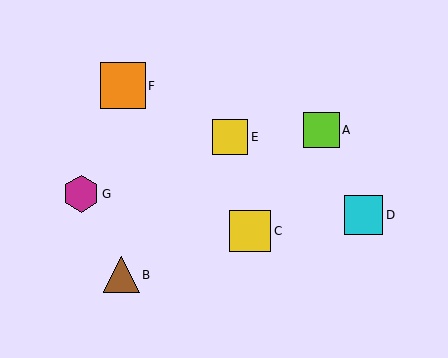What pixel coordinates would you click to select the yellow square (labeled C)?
Click at (250, 231) to select the yellow square C.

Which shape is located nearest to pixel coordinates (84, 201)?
The magenta hexagon (labeled G) at (81, 194) is nearest to that location.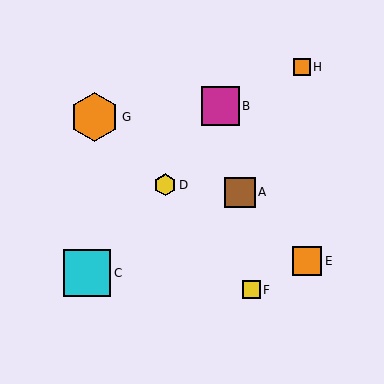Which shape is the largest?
The orange hexagon (labeled G) is the largest.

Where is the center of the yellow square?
The center of the yellow square is at (251, 290).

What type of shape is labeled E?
Shape E is an orange square.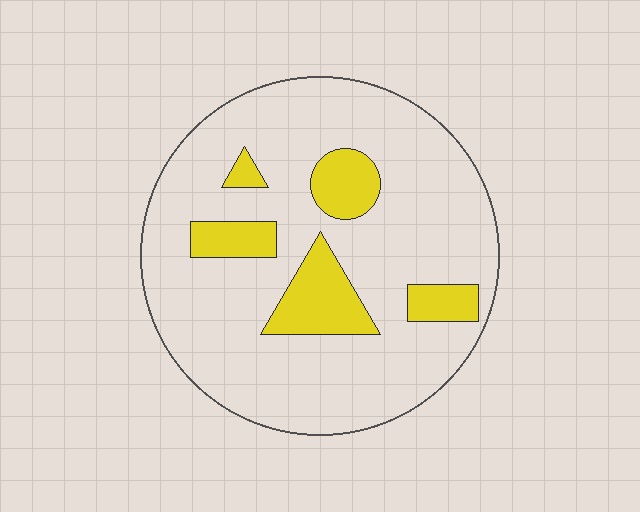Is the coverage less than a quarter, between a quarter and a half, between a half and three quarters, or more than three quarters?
Less than a quarter.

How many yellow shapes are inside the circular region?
5.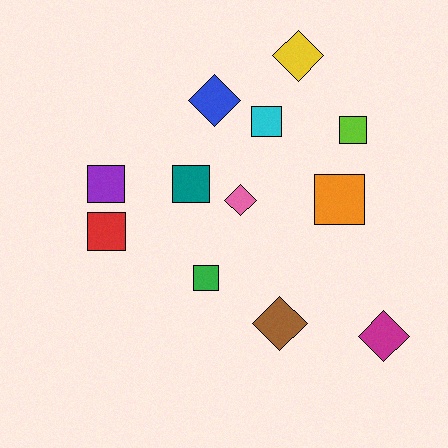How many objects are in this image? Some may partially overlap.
There are 12 objects.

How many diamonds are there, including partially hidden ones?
There are 5 diamonds.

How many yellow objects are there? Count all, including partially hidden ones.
There is 1 yellow object.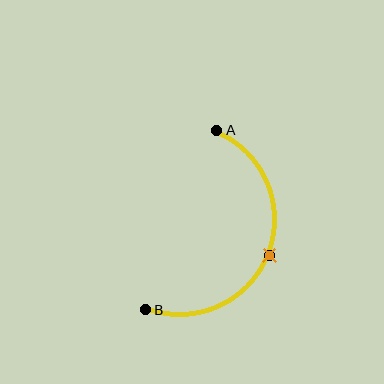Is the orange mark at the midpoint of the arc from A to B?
Yes. The orange mark lies on the arc at equal arc-length from both A and B — it is the arc midpoint.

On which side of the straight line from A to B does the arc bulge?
The arc bulges to the right of the straight line connecting A and B.